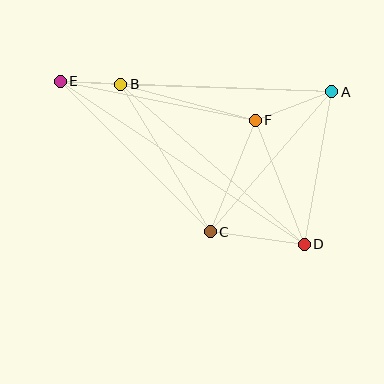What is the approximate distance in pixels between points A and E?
The distance between A and E is approximately 272 pixels.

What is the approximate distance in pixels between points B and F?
The distance between B and F is approximately 139 pixels.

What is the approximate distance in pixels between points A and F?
The distance between A and F is approximately 82 pixels.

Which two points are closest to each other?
Points B and E are closest to each other.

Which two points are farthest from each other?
Points D and E are farthest from each other.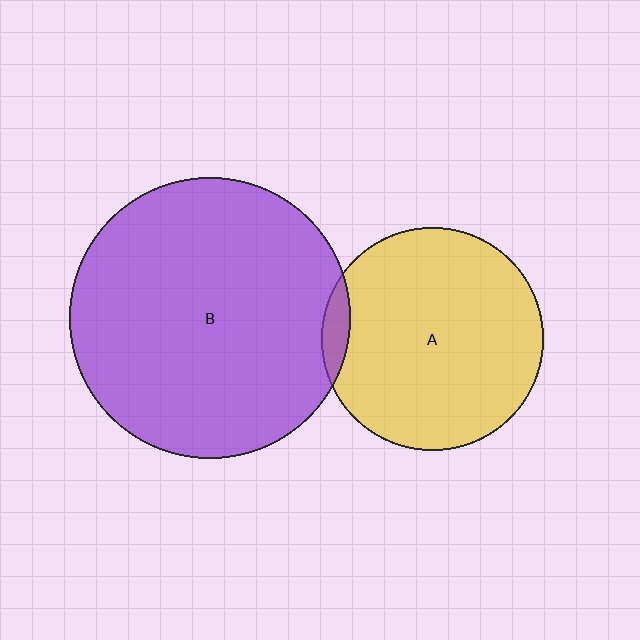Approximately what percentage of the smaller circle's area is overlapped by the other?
Approximately 5%.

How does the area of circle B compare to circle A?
Approximately 1.6 times.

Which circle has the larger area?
Circle B (purple).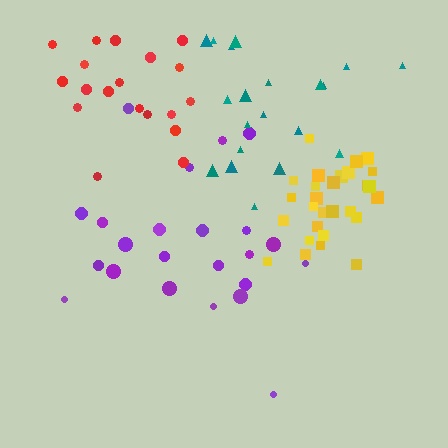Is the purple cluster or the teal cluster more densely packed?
Teal.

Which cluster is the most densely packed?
Yellow.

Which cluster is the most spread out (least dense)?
Purple.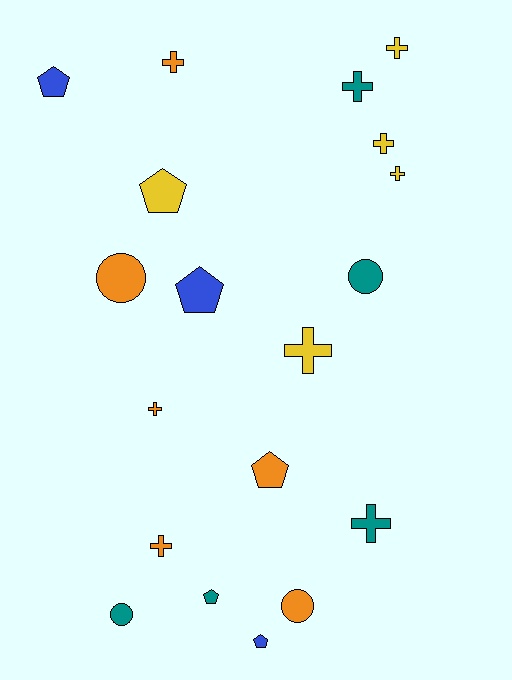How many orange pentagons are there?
There is 1 orange pentagon.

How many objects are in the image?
There are 19 objects.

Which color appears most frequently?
Orange, with 6 objects.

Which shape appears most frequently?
Cross, with 9 objects.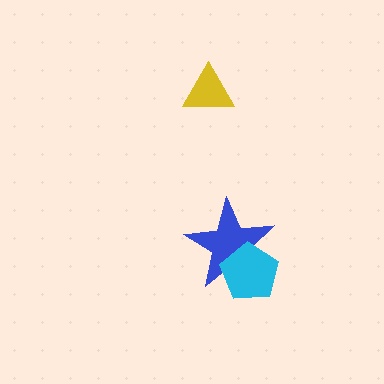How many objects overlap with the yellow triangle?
0 objects overlap with the yellow triangle.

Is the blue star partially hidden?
Yes, it is partially covered by another shape.